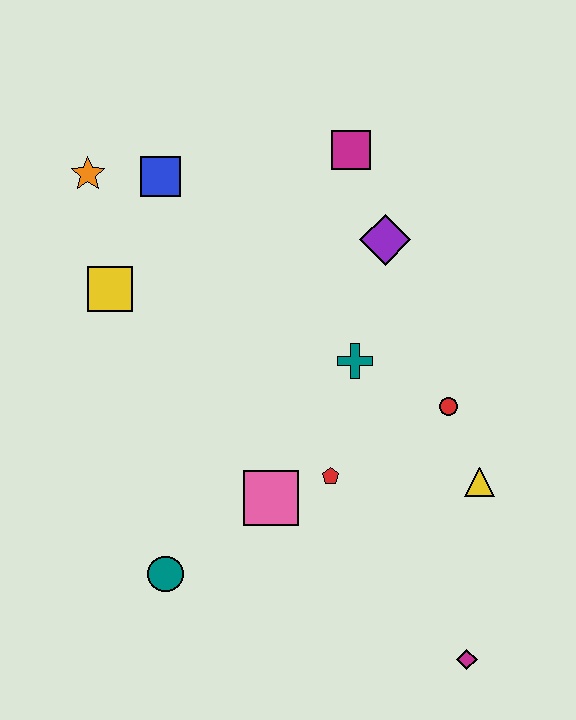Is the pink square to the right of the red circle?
No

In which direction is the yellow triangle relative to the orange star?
The yellow triangle is to the right of the orange star.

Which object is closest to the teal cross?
The red circle is closest to the teal cross.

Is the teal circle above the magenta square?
No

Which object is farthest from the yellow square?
The magenta diamond is farthest from the yellow square.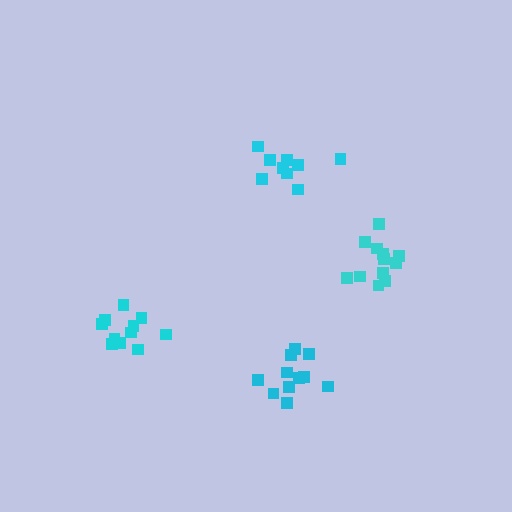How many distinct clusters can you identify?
There are 4 distinct clusters.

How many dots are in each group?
Group 1: 11 dots, Group 2: 9 dots, Group 3: 11 dots, Group 4: 12 dots (43 total).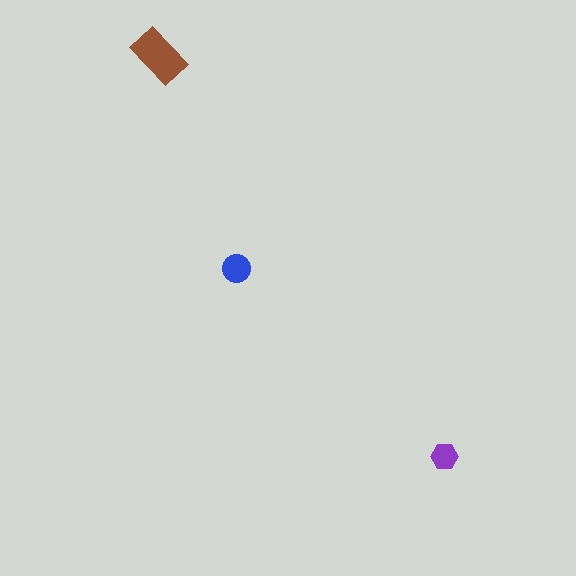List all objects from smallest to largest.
The purple hexagon, the blue circle, the brown rectangle.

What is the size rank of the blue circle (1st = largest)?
2nd.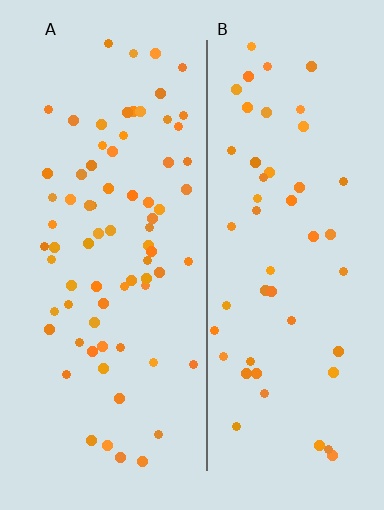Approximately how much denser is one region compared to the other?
Approximately 1.5× — region A over region B.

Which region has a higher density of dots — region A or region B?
A (the left).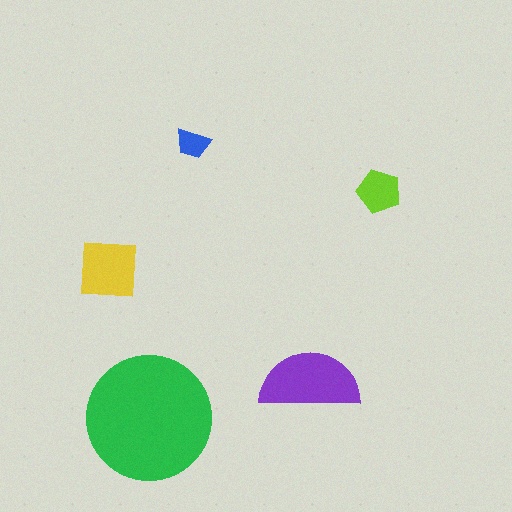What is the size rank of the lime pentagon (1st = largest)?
4th.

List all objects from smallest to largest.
The blue trapezoid, the lime pentagon, the yellow square, the purple semicircle, the green circle.